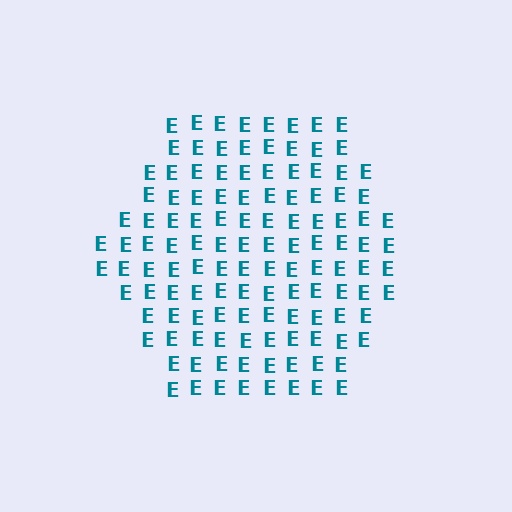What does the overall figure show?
The overall figure shows a hexagon.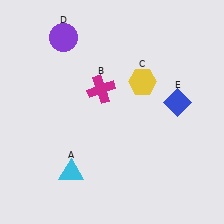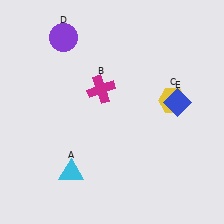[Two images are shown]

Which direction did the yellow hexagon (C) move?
The yellow hexagon (C) moved right.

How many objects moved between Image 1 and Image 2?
1 object moved between the two images.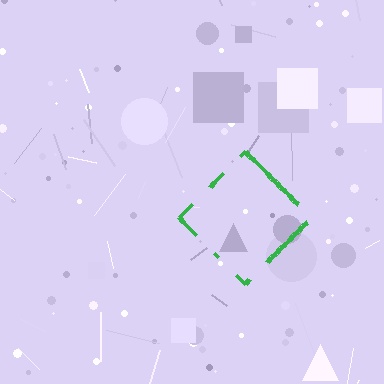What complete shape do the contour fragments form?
The contour fragments form a diamond.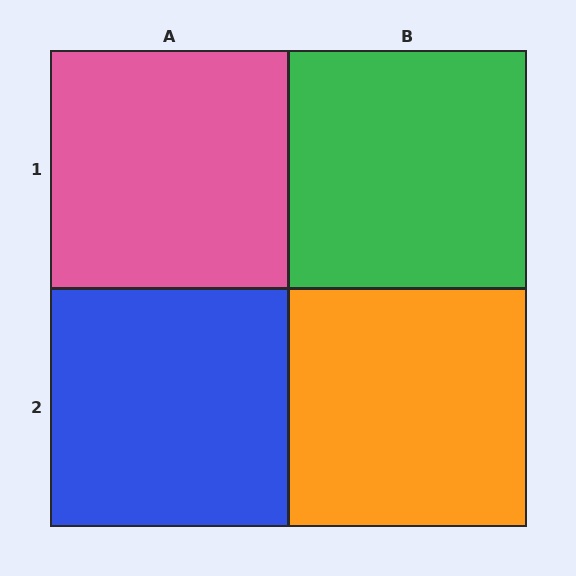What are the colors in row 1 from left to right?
Pink, green.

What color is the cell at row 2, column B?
Orange.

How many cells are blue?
1 cell is blue.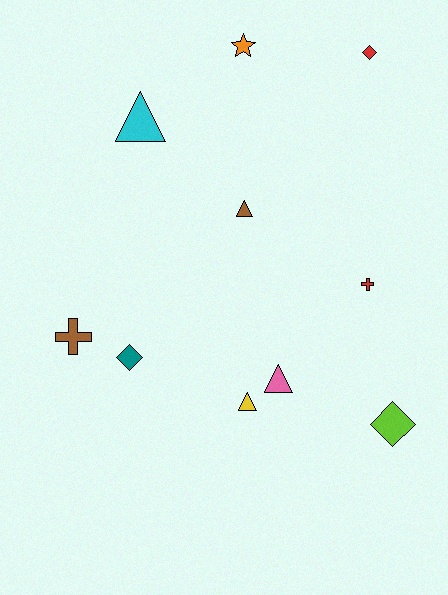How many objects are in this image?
There are 10 objects.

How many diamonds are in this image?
There are 3 diamonds.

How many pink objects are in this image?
There is 1 pink object.